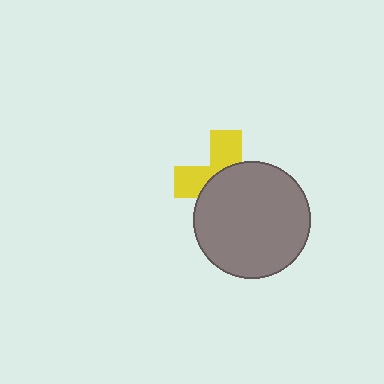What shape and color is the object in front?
The object in front is a gray circle.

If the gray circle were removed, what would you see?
You would see the complete yellow cross.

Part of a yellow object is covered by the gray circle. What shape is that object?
It is a cross.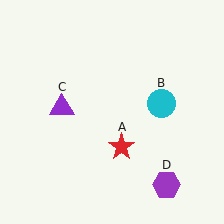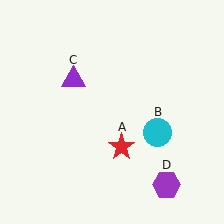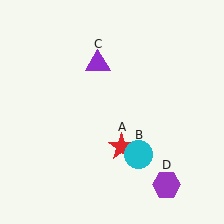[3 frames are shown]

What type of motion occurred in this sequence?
The cyan circle (object B), purple triangle (object C) rotated clockwise around the center of the scene.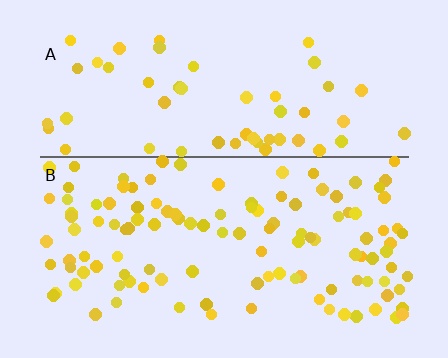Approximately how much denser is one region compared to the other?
Approximately 2.0× — region B over region A.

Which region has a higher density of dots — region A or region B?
B (the bottom).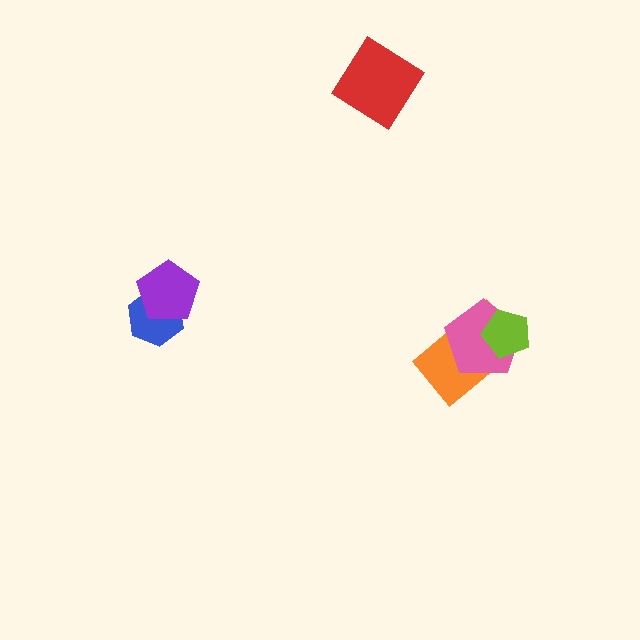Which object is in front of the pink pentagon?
The lime pentagon is in front of the pink pentagon.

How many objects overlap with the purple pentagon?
1 object overlaps with the purple pentagon.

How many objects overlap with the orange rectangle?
2 objects overlap with the orange rectangle.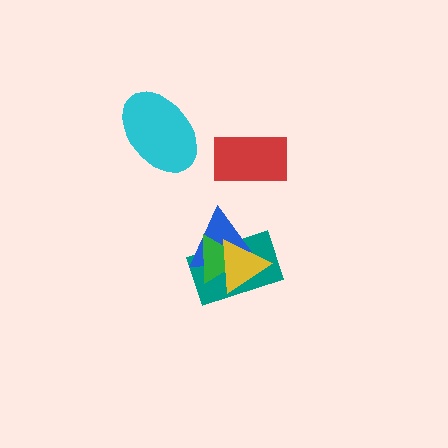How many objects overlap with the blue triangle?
3 objects overlap with the blue triangle.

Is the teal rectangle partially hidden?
Yes, it is partially covered by another shape.